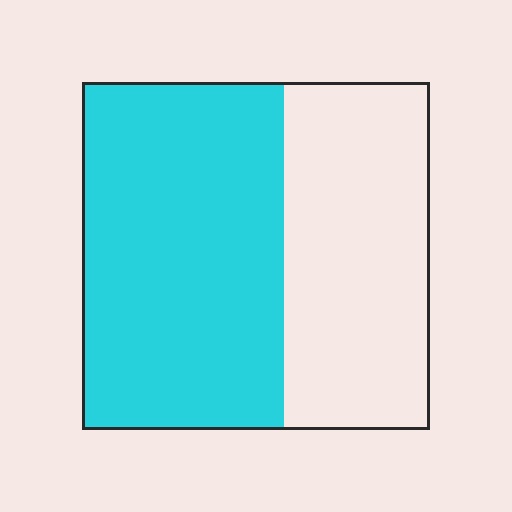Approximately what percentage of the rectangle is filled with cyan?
Approximately 60%.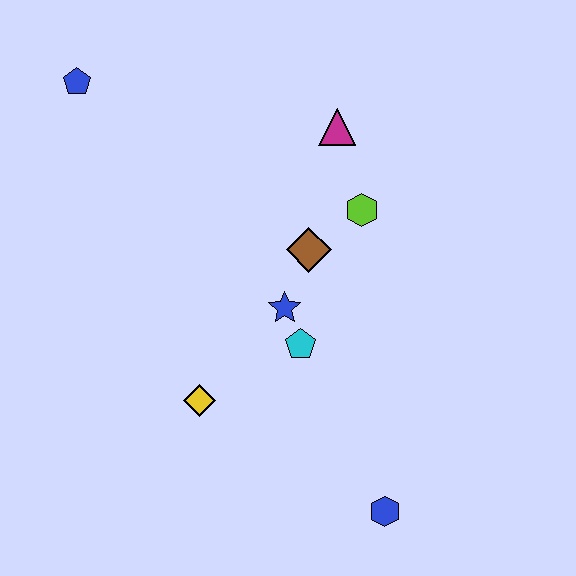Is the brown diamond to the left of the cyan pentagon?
No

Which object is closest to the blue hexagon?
The cyan pentagon is closest to the blue hexagon.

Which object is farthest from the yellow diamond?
The blue pentagon is farthest from the yellow diamond.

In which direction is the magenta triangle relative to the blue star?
The magenta triangle is above the blue star.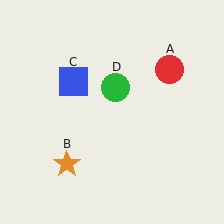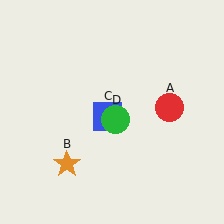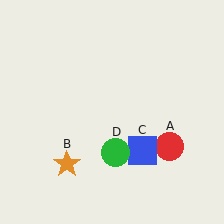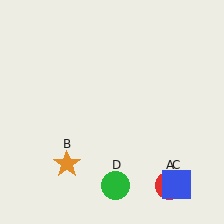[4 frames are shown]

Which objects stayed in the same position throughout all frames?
Orange star (object B) remained stationary.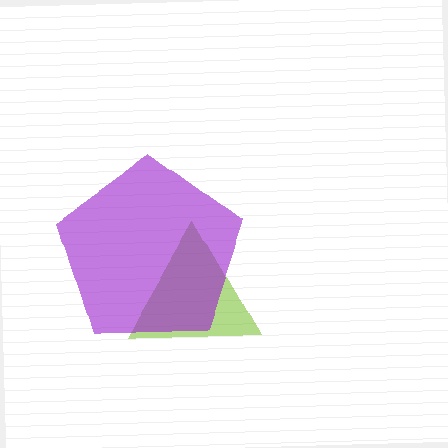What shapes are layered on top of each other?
The layered shapes are: a lime triangle, a purple pentagon.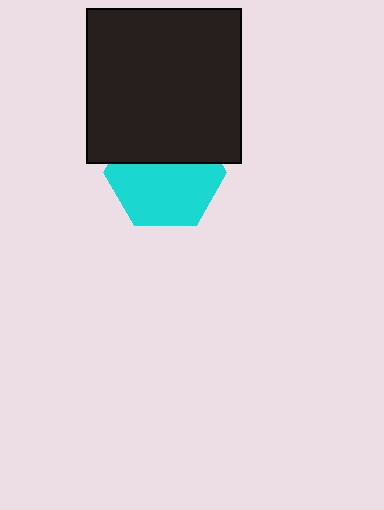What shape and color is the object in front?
The object in front is a black square.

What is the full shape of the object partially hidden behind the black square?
The partially hidden object is a cyan hexagon.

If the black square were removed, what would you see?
You would see the complete cyan hexagon.